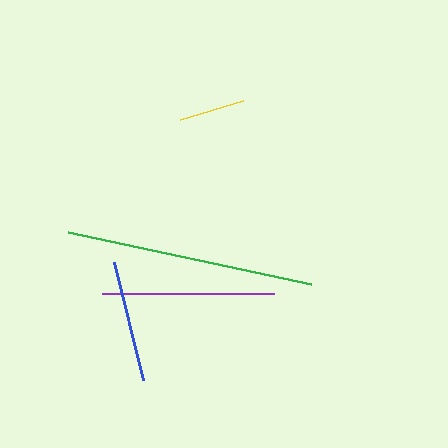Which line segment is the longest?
The green line is the longest at approximately 249 pixels.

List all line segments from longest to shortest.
From longest to shortest: green, purple, blue, yellow.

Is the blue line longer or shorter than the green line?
The green line is longer than the blue line.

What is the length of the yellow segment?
The yellow segment is approximately 66 pixels long.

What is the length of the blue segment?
The blue segment is approximately 122 pixels long.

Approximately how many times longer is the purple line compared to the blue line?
The purple line is approximately 1.4 times the length of the blue line.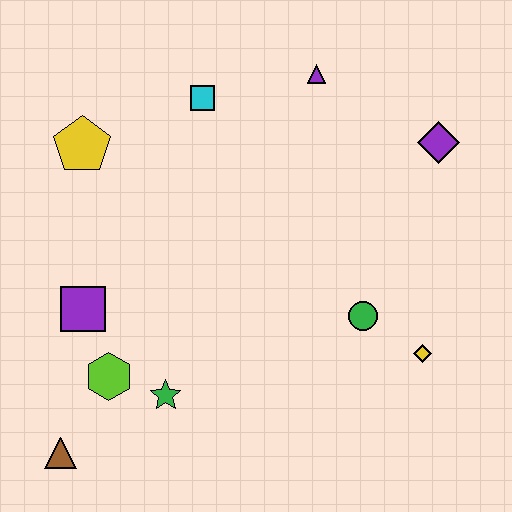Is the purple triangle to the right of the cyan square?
Yes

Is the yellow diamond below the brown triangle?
No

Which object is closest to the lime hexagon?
The green star is closest to the lime hexagon.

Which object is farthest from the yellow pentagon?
The yellow diamond is farthest from the yellow pentagon.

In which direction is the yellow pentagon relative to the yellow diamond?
The yellow pentagon is to the left of the yellow diamond.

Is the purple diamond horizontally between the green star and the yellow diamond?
No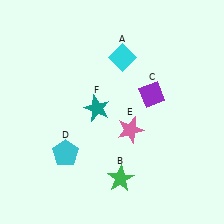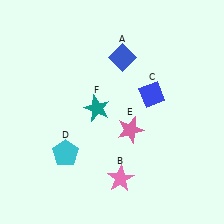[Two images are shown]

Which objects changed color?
A changed from cyan to blue. B changed from green to pink. C changed from purple to blue.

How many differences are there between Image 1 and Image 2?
There are 3 differences between the two images.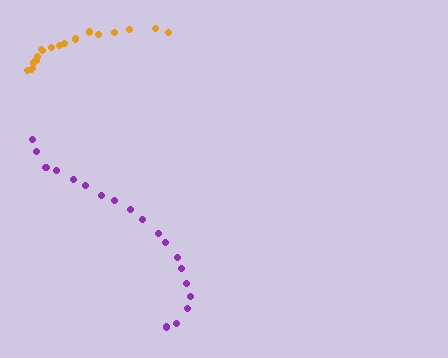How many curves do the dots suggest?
There are 2 distinct paths.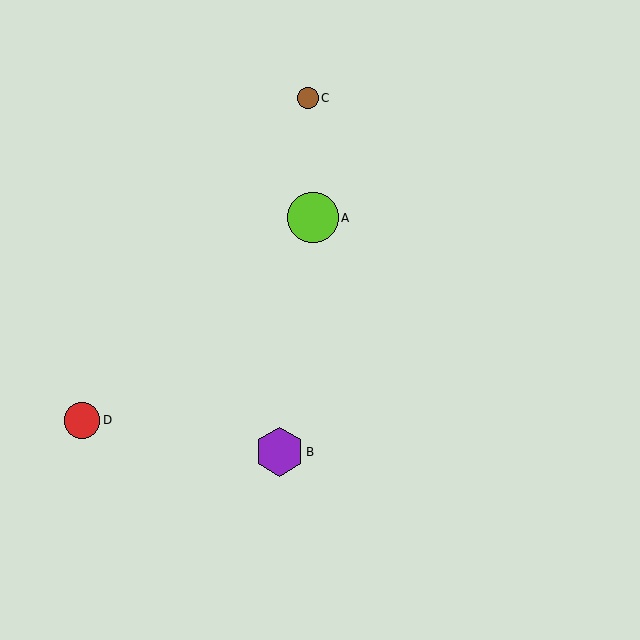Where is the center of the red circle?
The center of the red circle is at (82, 420).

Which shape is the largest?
The lime circle (labeled A) is the largest.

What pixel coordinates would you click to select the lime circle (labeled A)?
Click at (313, 218) to select the lime circle A.